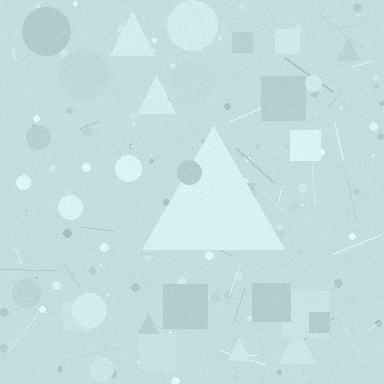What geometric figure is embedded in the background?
A triangle is embedded in the background.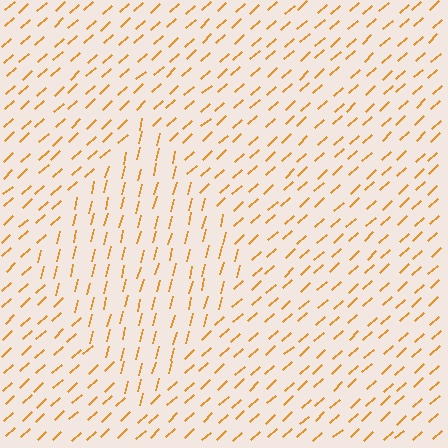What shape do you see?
I see a diamond.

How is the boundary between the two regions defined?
The boundary is defined purely by a change in line orientation (approximately 33 degrees difference). All lines are the same color and thickness.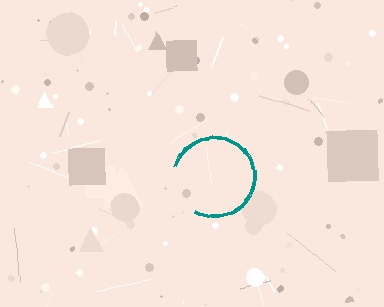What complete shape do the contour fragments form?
The contour fragments form a circle.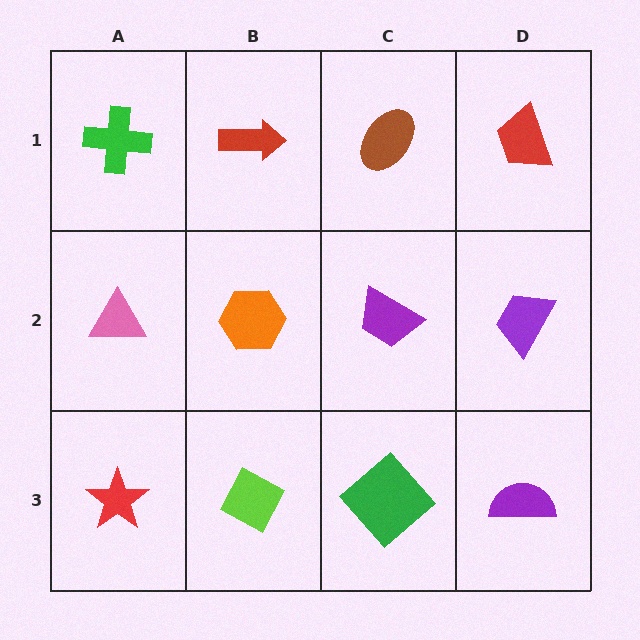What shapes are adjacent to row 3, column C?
A purple trapezoid (row 2, column C), a lime diamond (row 3, column B), a purple semicircle (row 3, column D).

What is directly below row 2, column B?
A lime diamond.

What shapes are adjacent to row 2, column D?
A red trapezoid (row 1, column D), a purple semicircle (row 3, column D), a purple trapezoid (row 2, column C).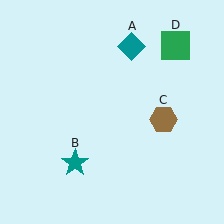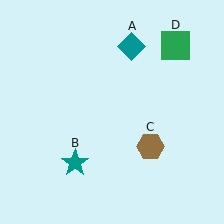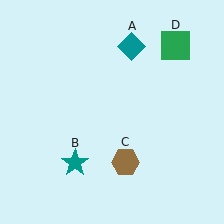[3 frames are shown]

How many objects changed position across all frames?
1 object changed position: brown hexagon (object C).